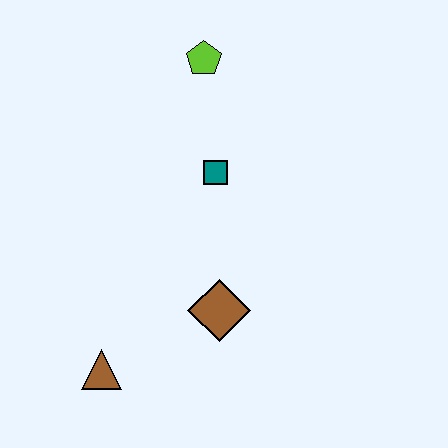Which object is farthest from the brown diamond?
The lime pentagon is farthest from the brown diamond.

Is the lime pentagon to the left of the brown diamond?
Yes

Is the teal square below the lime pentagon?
Yes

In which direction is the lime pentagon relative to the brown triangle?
The lime pentagon is above the brown triangle.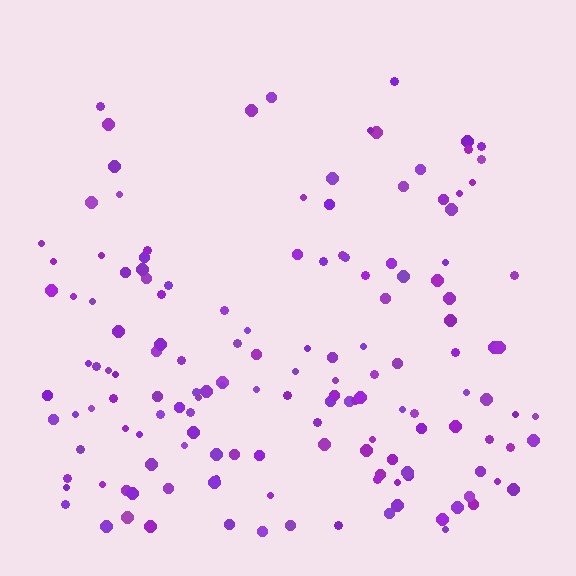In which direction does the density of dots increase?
From top to bottom, with the bottom side densest.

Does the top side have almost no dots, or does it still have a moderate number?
Still a moderate number, just noticeably fewer than the bottom.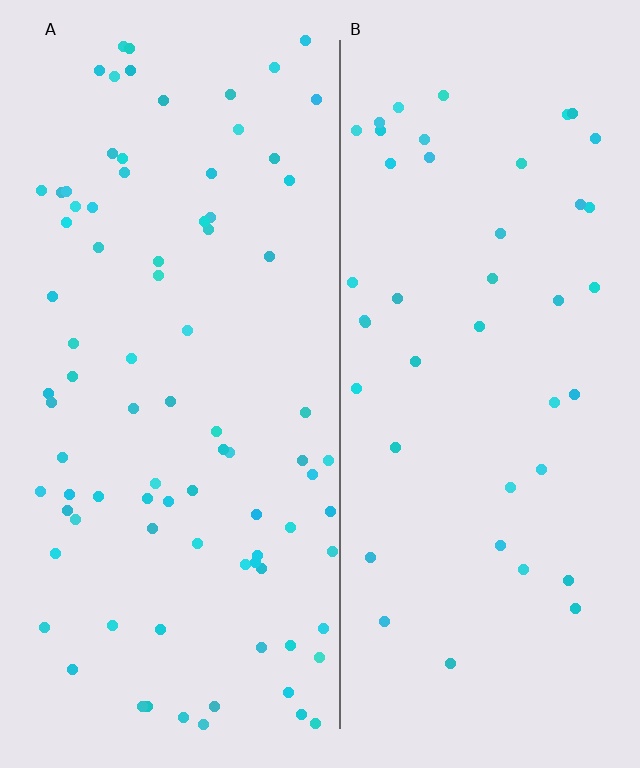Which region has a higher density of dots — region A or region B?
A (the left).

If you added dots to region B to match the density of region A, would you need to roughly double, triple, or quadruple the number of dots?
Approximately double.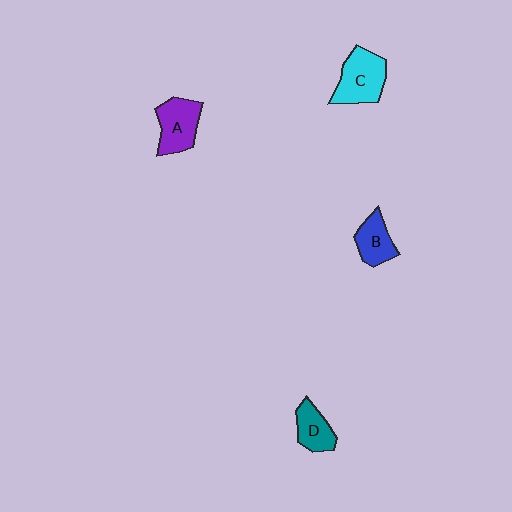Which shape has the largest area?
Shape C (cyan).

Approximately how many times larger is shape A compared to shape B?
Approximately 1.3 times.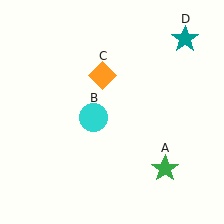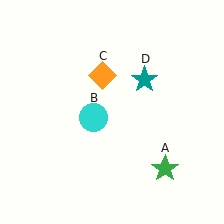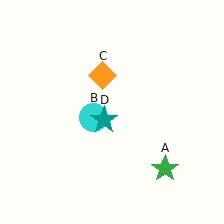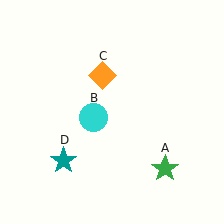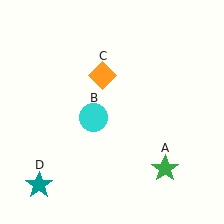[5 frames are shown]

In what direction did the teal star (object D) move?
The teal star (object D) moved down and to the left.